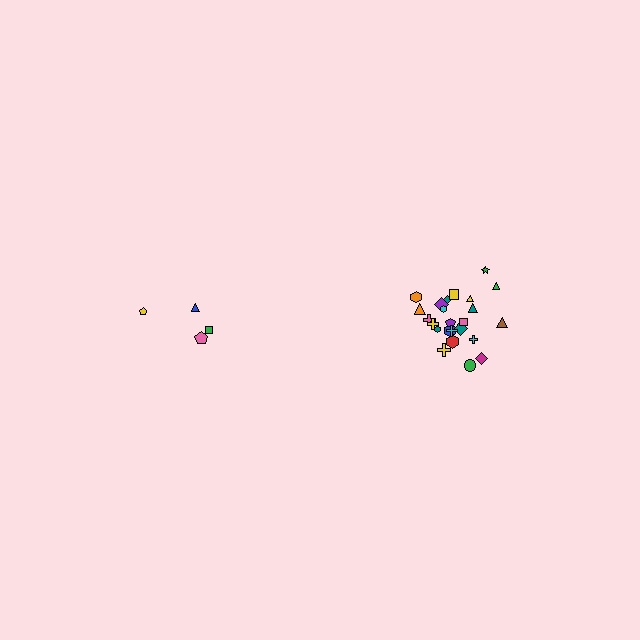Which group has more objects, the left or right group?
The right group.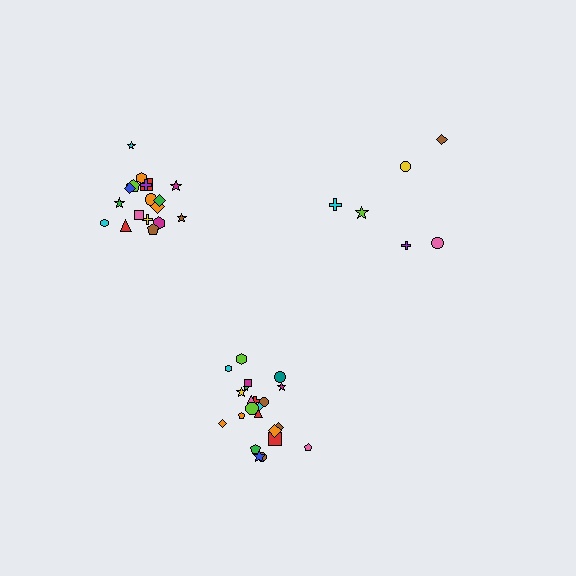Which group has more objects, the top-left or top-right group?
The top-left group.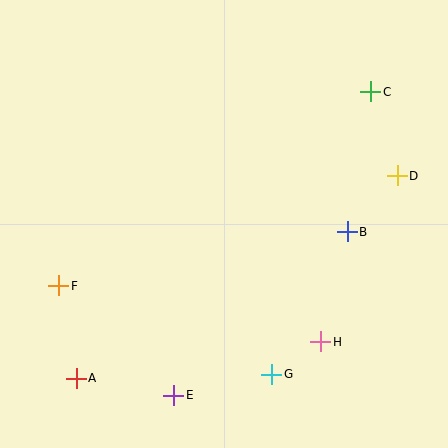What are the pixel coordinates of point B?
Point B is at (347, 232).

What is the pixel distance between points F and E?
The distance between F and E is 159 pixels.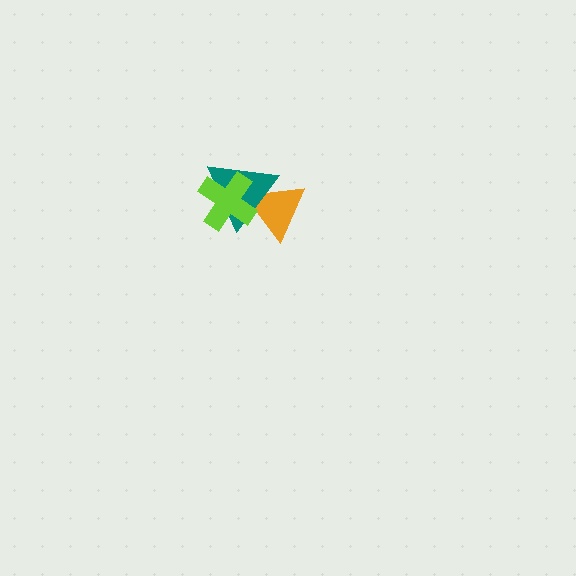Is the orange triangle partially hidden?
Yes, it is partially covered by another shape.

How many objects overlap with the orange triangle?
2 objects overlap with the orange triangle.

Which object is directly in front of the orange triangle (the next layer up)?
The teal triangle is directly in front of the orange triangle.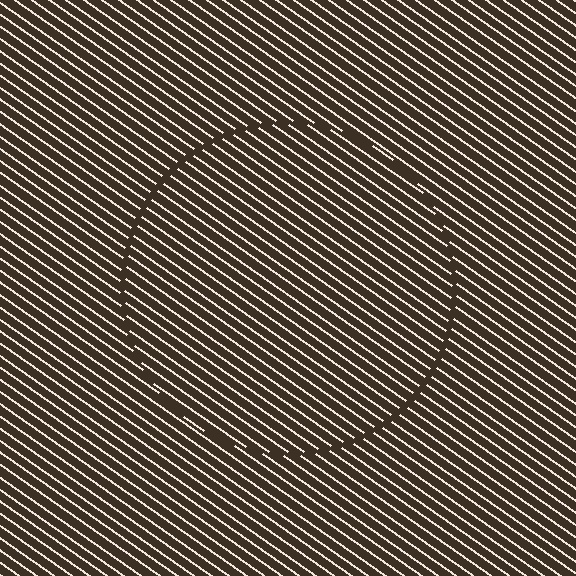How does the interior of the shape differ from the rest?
The interior of the shape contains the same grating, shifted by half a period — the contour is defined by the phase discontinuity where line-ends from the inner and outer gratings abut.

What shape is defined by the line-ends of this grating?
An illusory circle. The interior of the shape contains the same grating, shifted by half a period — the contour is defined by the phase discontinuity where line-ends from the inner and outer gratings abut.